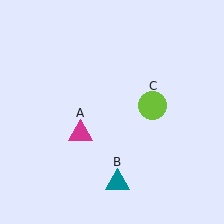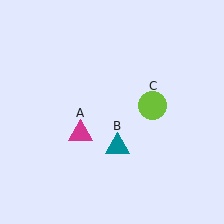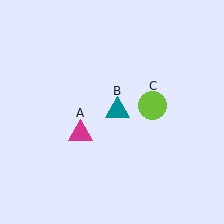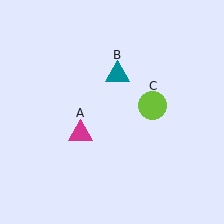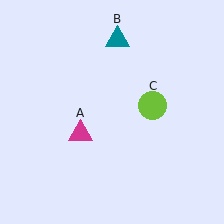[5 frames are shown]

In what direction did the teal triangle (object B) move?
The teal triangle (object B) moved up.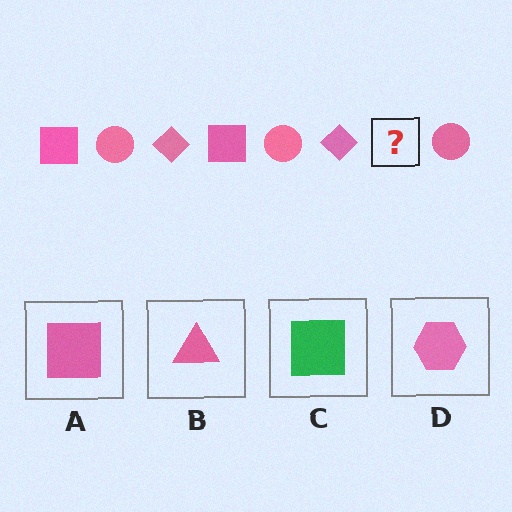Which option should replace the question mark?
Option A.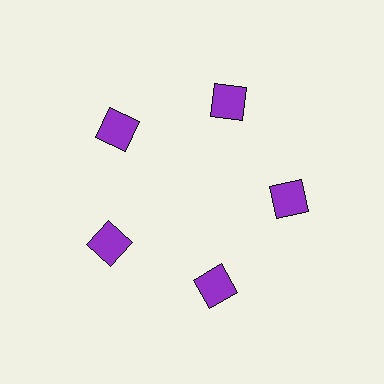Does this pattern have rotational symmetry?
Yes, this pattern has 5-fold rotational symmetry. It looks the same after rotating 72 degrees around the center.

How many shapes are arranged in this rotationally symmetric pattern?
There are 5 shapes, arranged in 5 groups of 1.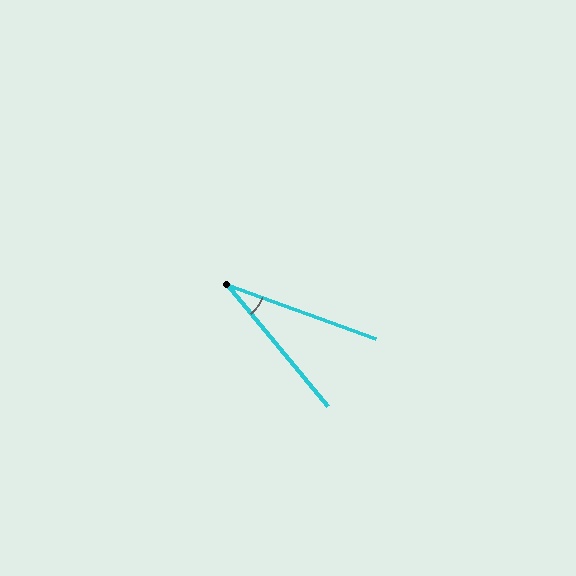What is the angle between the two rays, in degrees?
Approximately 30 degrees.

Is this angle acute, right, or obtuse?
It is acute.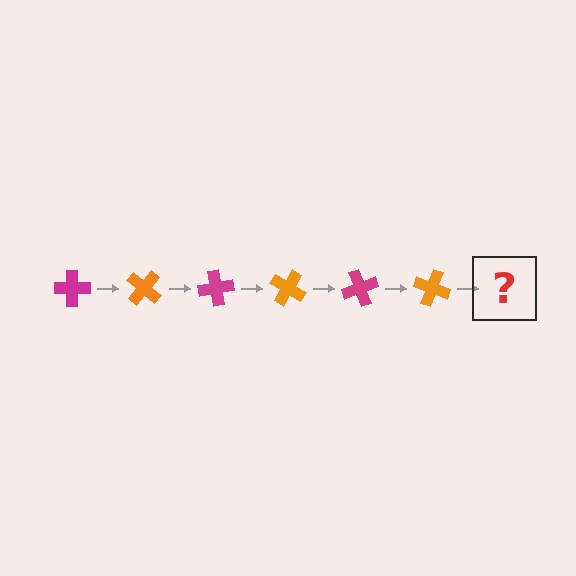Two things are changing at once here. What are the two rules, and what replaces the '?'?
The two rules are that it rotates 40 degrees each step and the color cycles through magenta and orange. The '?' should be a magenta cross, rotated 240 degrees from the start.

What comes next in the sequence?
The next element should be a magenta cross, rotated 240 degrees from the start.